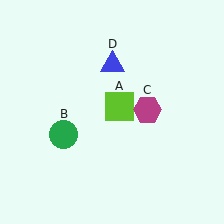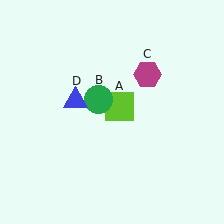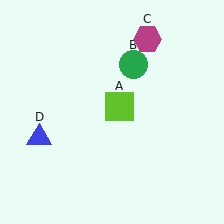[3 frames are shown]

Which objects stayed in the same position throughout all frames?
Lime square (object A) remained stationary.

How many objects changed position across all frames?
3 objects changed position: green circle (object B), magenta hexagon (object C), blue triangle (object D).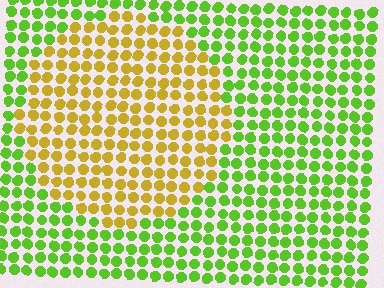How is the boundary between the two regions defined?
The boundary is defined purely by a slight shift in hue (about 52 degrees). Spacing, size, and orientation are identical on both sides.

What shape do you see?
I see a circle.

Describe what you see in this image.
The image is filled with small lime elements in a uniform arrangement. A circle-shaped region is visible where the elements are tinted to a slightly different hue, forming a subtle color boundary.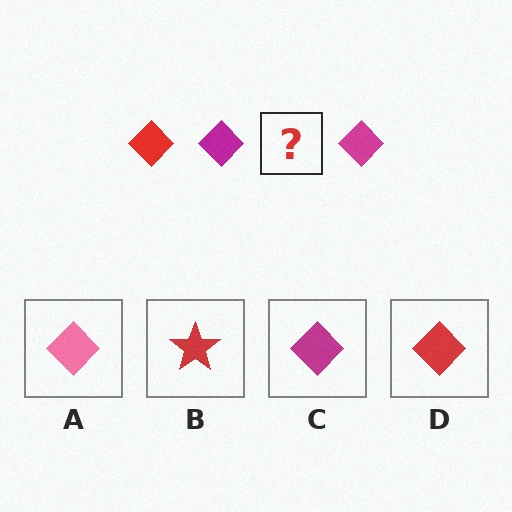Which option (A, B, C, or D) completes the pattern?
D.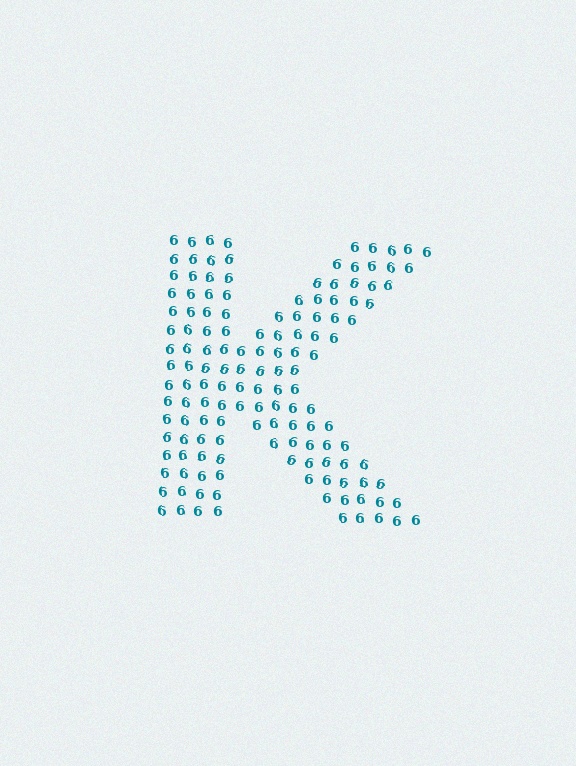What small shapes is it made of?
It is made of small digit 6's.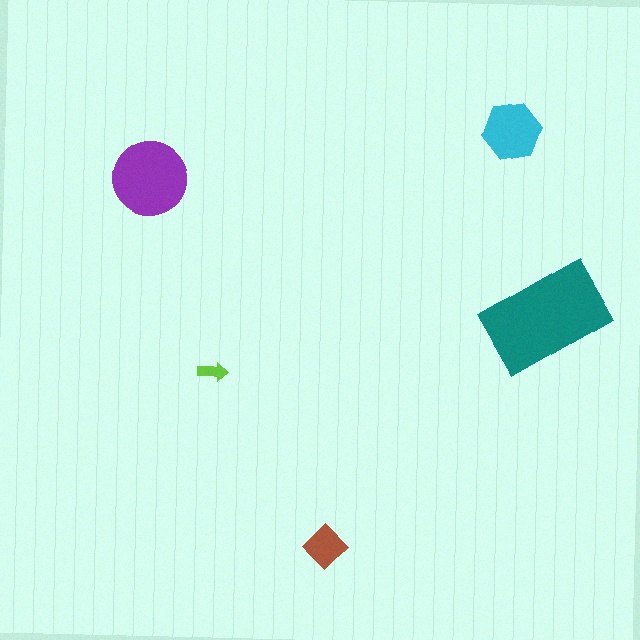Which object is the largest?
The teal rectangle.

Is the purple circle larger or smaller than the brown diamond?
Larger.